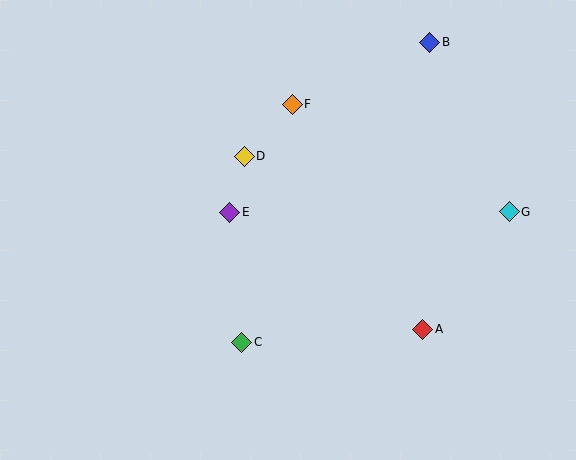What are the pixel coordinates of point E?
Point E is at (230, 212).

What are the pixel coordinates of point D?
Point D is at (244, 156).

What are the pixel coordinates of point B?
Point B is at (430, 42).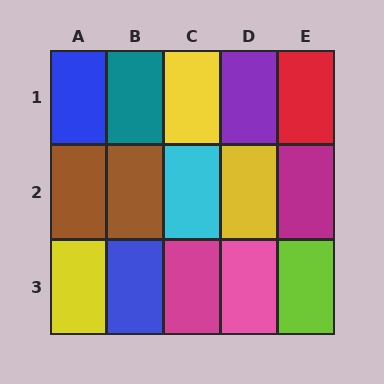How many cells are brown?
2 cells are brown.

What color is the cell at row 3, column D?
Pink.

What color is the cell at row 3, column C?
Magenta.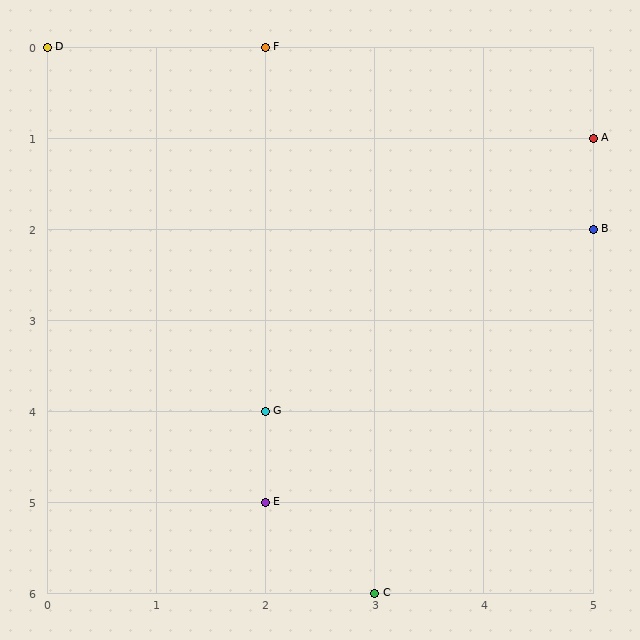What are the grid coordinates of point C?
Point C is at grid coordinates (3, 6).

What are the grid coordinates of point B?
Point B is at grid coordinates (5, 2).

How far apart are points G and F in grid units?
Points G and F are 4 rows apart.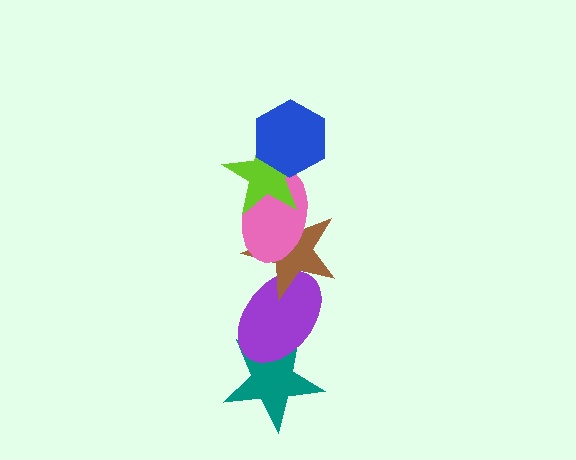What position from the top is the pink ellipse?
The pink ellipse is 3rd from the top.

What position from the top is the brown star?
The brown star is 4th from the top.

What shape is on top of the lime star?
The blue hexagon is on top of the lime star.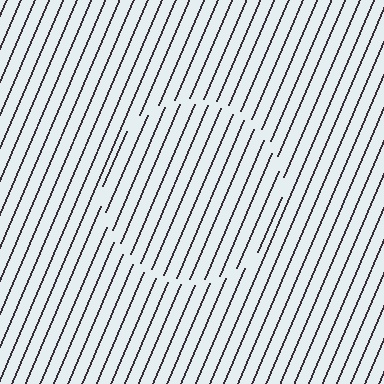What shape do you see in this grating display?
An illusory circle. The interior of the shape contains the same grating, shifted by half a period — the contour is defined by the phase discontinuity where line-ends from the inner and outer gratings abut.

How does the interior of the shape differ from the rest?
The interior of the shape contains the same grating, shifted by half a period — the contour is defined by the phase discontinuity where line-ends from the inner and outer gratings abut.